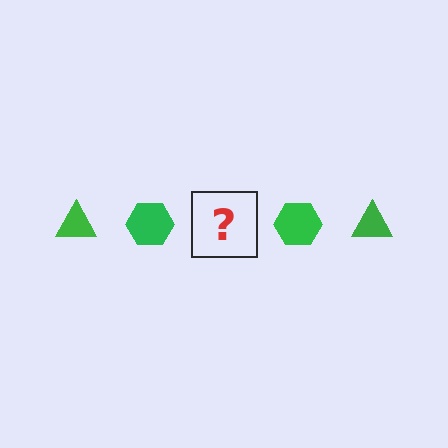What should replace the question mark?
The question mark should be replaced with a green triangle.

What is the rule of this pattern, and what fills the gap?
The rule is that the pattern cycles through triangle, hexagon shapes in green. The gap should be filled with a green triangle.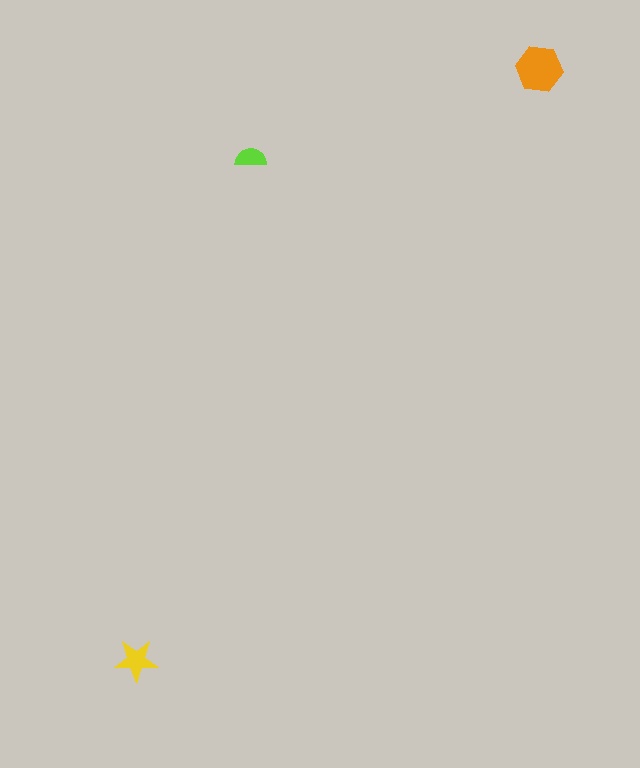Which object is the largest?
The orange hexagon.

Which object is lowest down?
The yellow star is bottommost.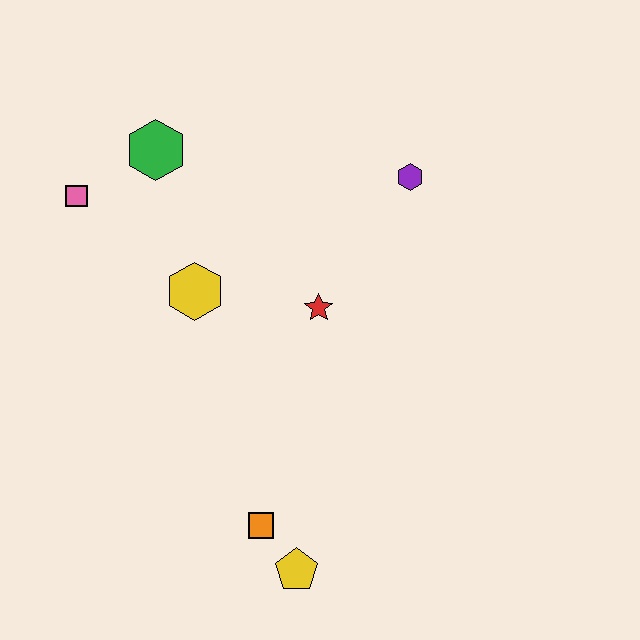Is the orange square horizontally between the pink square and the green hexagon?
No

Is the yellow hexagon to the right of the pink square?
Yes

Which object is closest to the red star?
The yellow hexagon is closest to the red star.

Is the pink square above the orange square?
Yes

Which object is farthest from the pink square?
The yellow pentagon is farthest from the pink square.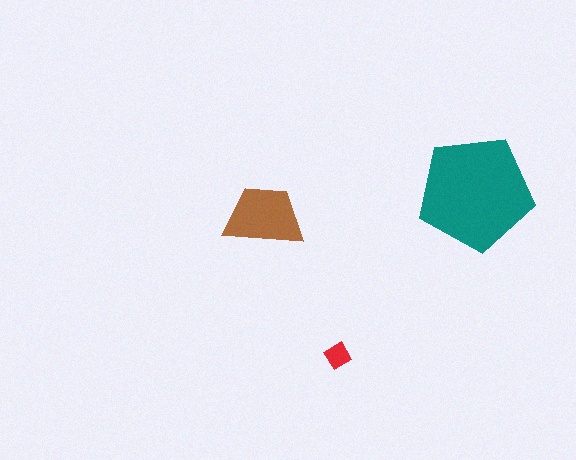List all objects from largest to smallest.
The teal pentagon, the brown trapezoid, the red diamond.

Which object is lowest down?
The red diamond is bottommost.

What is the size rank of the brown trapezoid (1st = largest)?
2nd.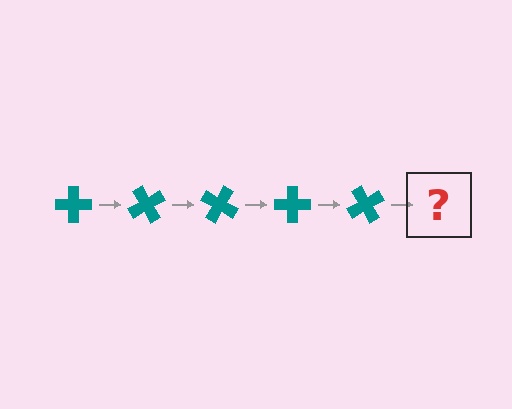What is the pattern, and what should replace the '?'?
The pattern is that the cross rotates 60 degrees each step. The '?' should be a teal cross rotated 300 degrees.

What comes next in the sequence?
The next element should be a teal cross rotated 300 degrees.